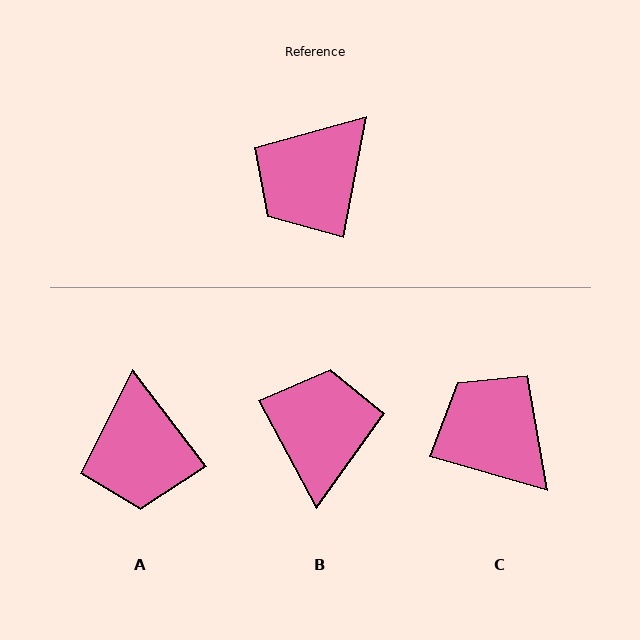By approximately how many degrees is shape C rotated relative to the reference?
Approximately 95 degrees clockwise.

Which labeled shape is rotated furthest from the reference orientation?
B, about 141 degrees away.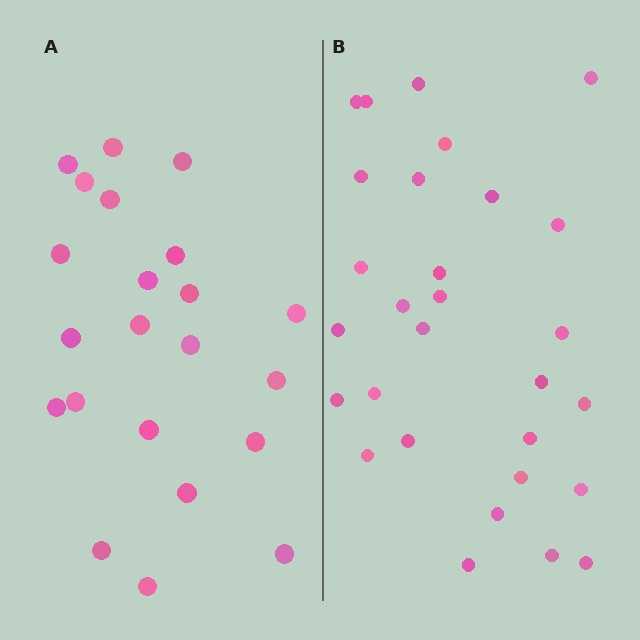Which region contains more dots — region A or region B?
Region B (the right region) has more dots.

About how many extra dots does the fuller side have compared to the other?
Region B has roughly 8 or so more dots than region A.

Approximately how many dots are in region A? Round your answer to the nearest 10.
About 20 dots. (The exact count is 22, which rounds to 20.)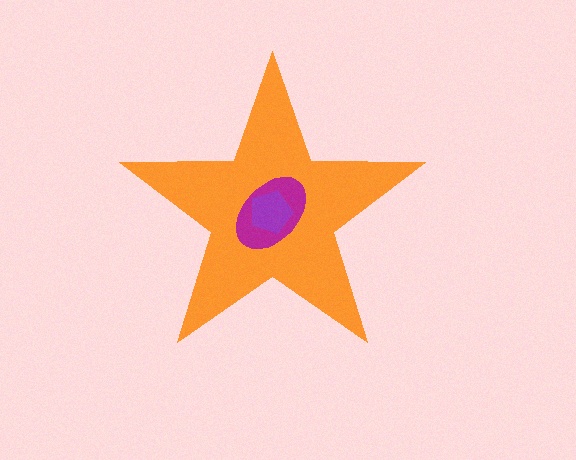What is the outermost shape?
The orange star.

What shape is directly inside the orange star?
The magenta ellipse.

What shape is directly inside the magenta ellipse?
The purple pentagon.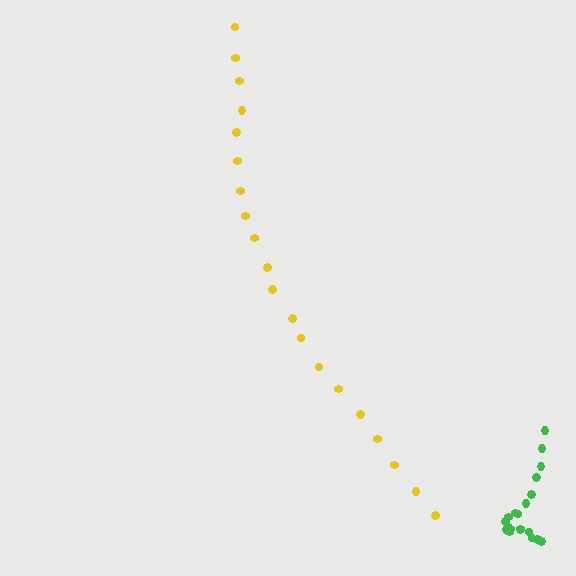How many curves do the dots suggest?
There are 2 distinct paths.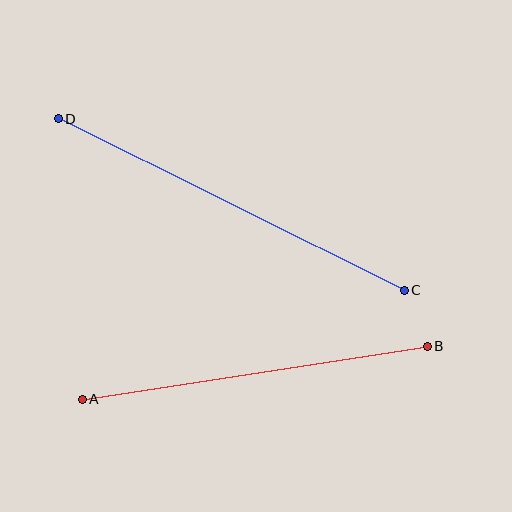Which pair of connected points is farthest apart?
Points C and D are farthest apart.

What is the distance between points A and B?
The distance is approximately 349 pixels.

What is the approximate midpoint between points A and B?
The midpoint is at approximately (255, 373) pixels.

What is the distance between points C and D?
The distance is approximately 386 pixels.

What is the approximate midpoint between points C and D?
The midpoint is at approximately (231, 205) pixels.